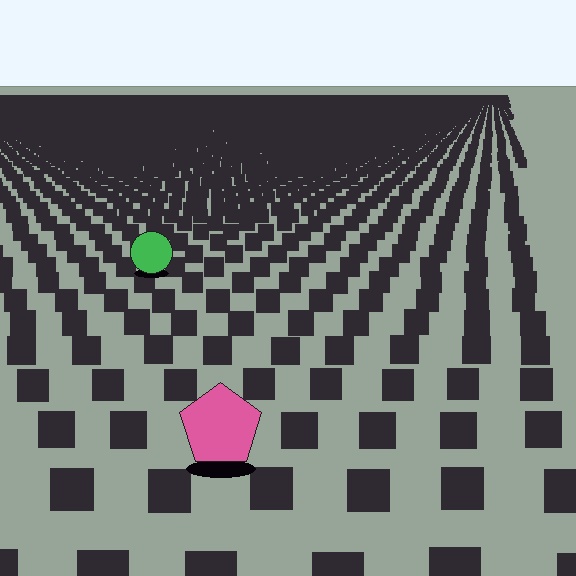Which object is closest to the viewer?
The pink pentagon is closest. The texture marks near it are larger and more spread out.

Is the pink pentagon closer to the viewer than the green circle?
Yes. The pink pentagon is closer — you can tell from the texture gradient: the ground texture is coarser near it.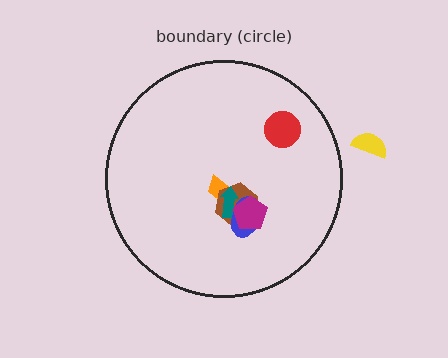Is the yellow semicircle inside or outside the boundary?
Outside.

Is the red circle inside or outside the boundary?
Inside.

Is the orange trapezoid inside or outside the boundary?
Inside.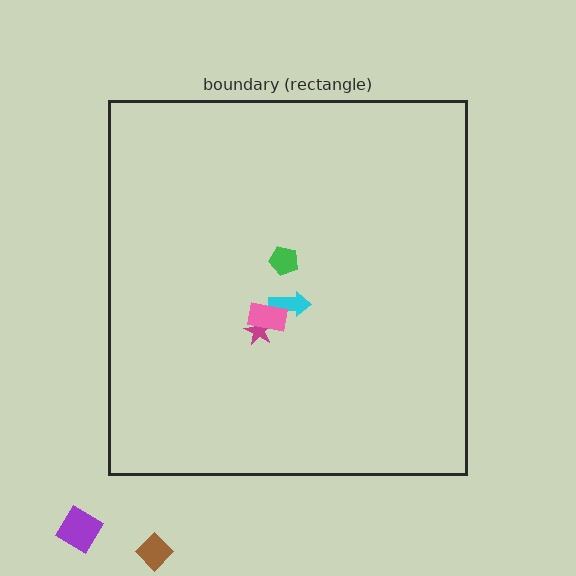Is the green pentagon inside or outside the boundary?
Inside.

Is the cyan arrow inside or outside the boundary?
Inside.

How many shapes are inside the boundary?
4 inside, 2 outside.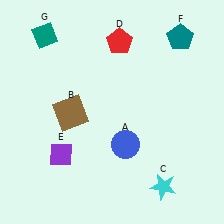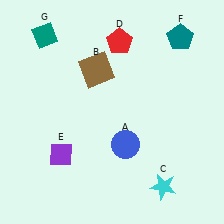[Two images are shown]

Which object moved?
The brown square (B) moved up.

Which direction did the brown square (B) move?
The brown square (B) moved up.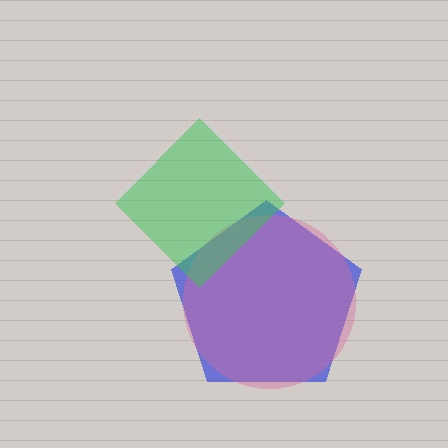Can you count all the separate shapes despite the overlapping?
Yes, there are 3 separate shapes.